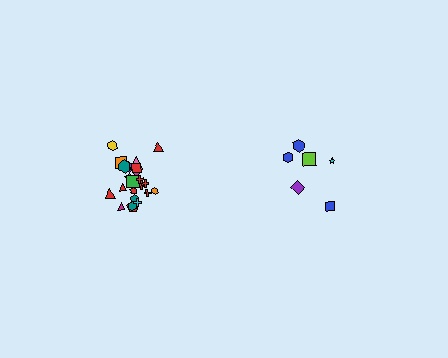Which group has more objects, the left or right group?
The left group.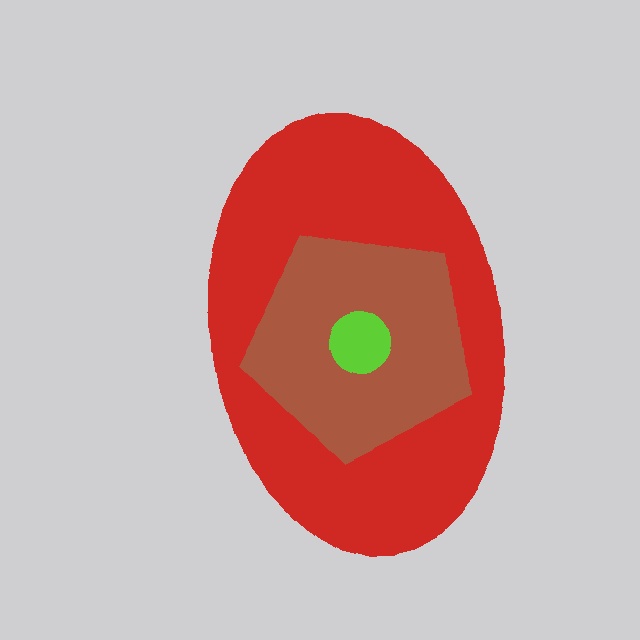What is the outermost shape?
The red ellipse.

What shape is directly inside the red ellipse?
The brown pentagon.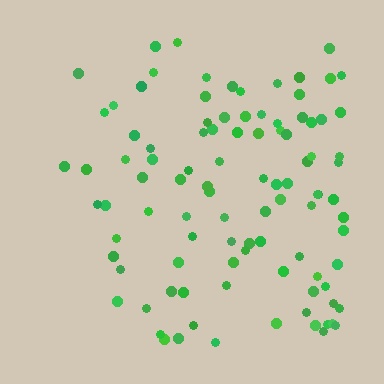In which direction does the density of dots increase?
From left to right, with the right side densest.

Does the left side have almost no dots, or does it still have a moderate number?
Still a moderate number, just noticeably fewer than the right.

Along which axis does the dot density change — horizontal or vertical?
Horizontal.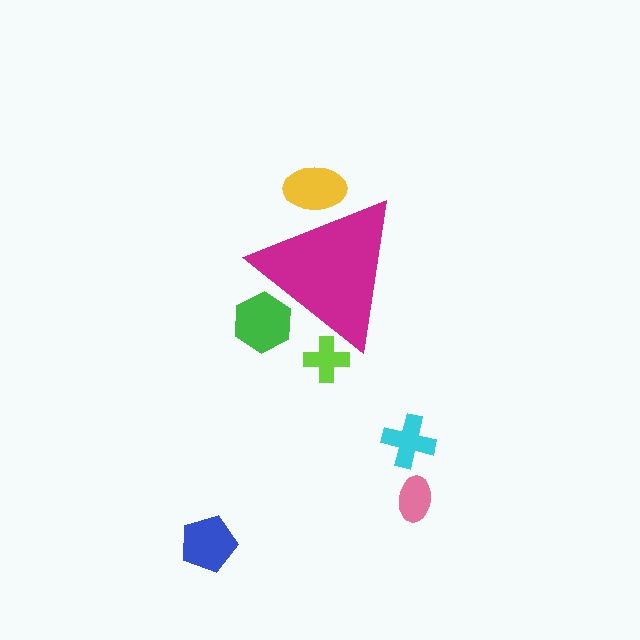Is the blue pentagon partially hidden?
No, the blue pentagon is fully visible.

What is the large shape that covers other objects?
A magenta triangle.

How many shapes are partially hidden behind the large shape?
3 shapes are partially hidden.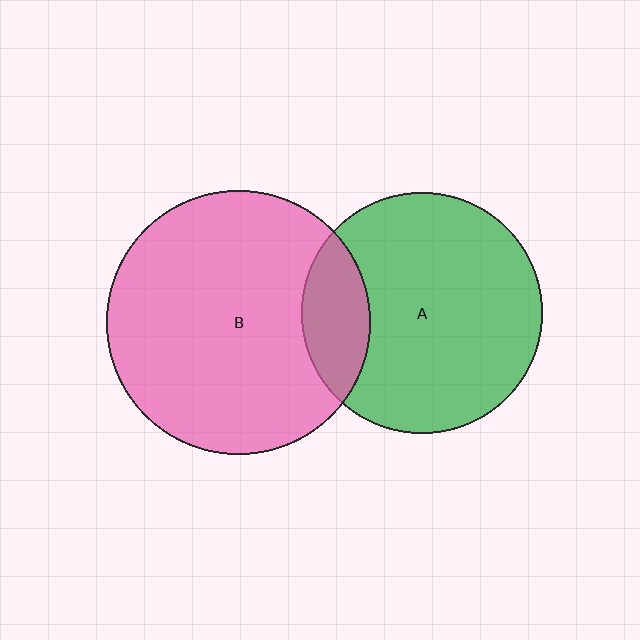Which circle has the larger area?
Circle B (pink).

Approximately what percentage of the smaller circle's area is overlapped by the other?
Approximately 20%.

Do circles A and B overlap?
Yes.